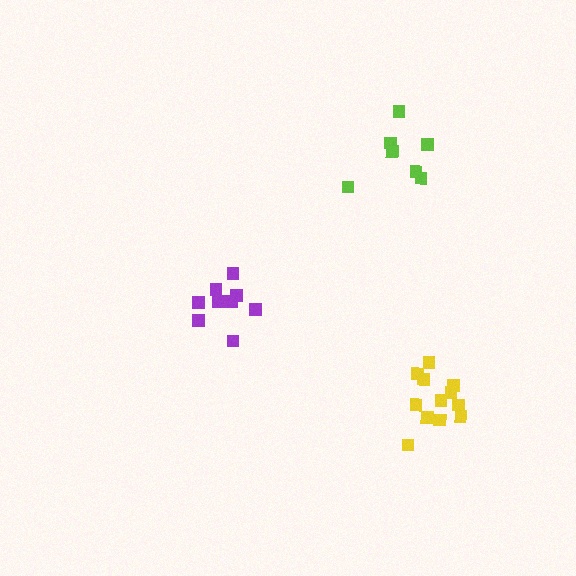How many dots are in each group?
Group 1: 9 dots, Group 2: 12 dots, Group 3: 7 dots (28 total).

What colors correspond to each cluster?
The clusters are colored: purple, yellow, lime.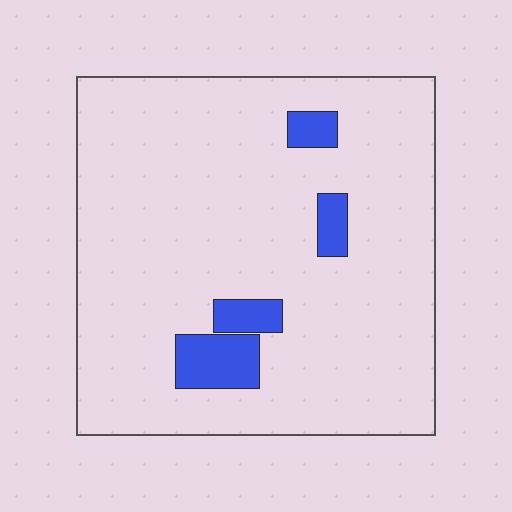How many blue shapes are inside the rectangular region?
4.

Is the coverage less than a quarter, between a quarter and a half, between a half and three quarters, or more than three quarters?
Less than a quarter.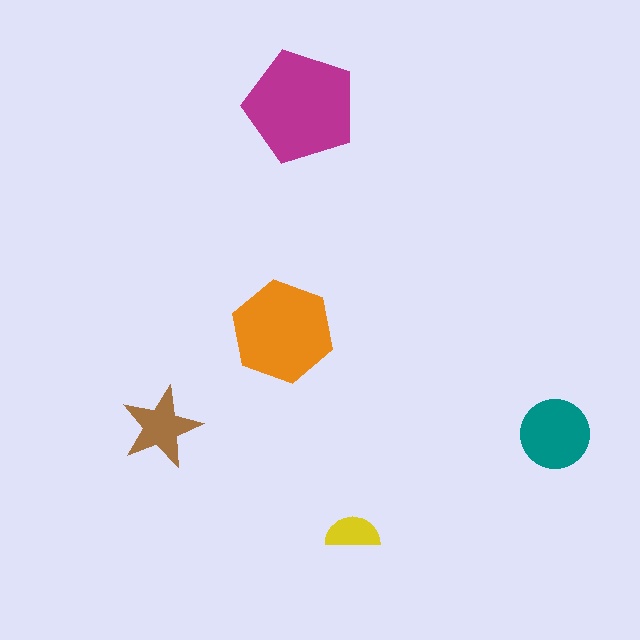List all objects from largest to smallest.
The magenta pentagon, the orange hexagon, the teal circle, the brown star, the yellow semicircle.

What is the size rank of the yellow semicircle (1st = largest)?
5th.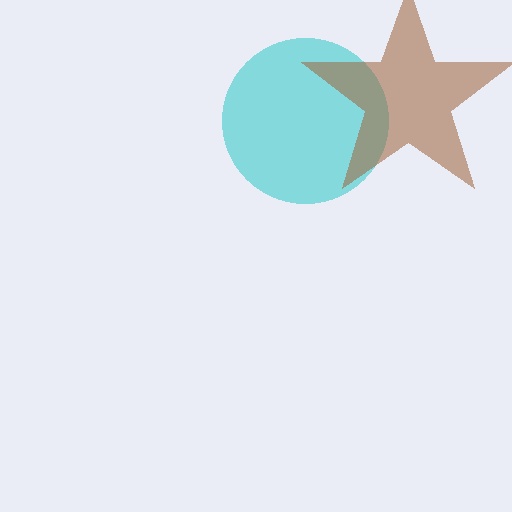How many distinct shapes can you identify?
There are 2 distinct shapes: a cyan circle, a brown star.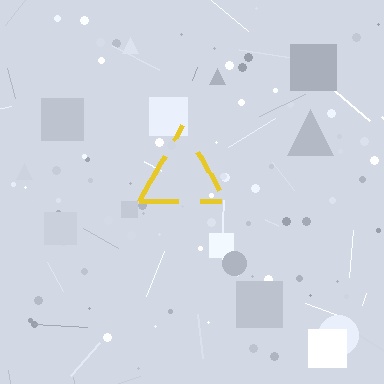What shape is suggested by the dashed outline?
The dashed outline suggests a triangle.